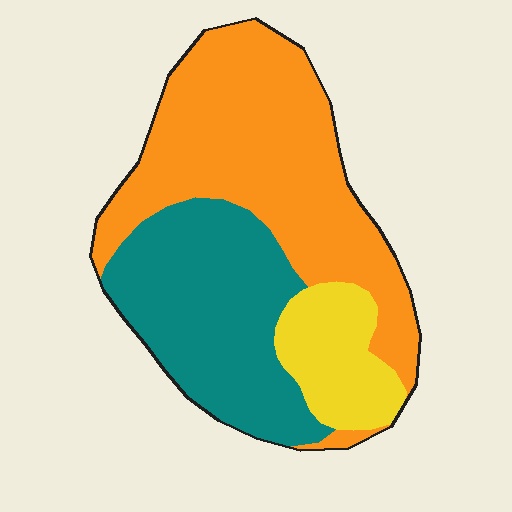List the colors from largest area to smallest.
From largest to smallest: orange, teal, yellow.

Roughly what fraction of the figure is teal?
Teal takes up about three eighths (3/8) of the figure.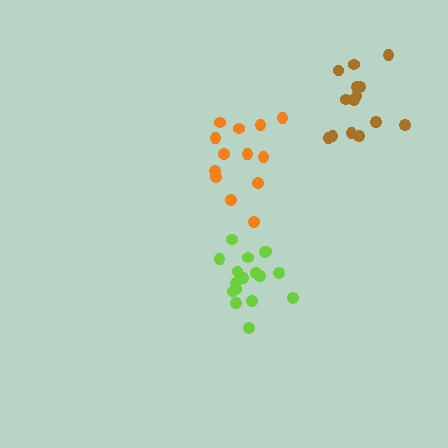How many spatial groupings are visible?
There are 3 spatial groupings.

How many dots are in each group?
Group 1: 13 dots, Group 2: 17 dots, Group 3: 14 dots (44 total).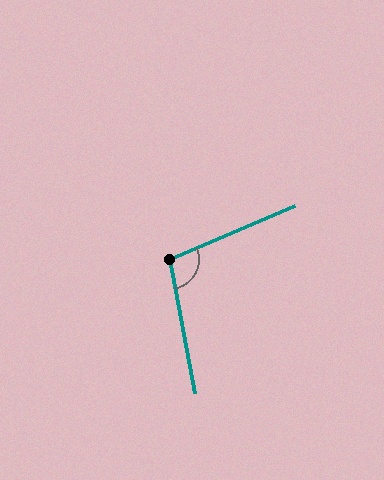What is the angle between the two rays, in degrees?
Approximately 103 degrees.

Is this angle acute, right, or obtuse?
It is obtuse.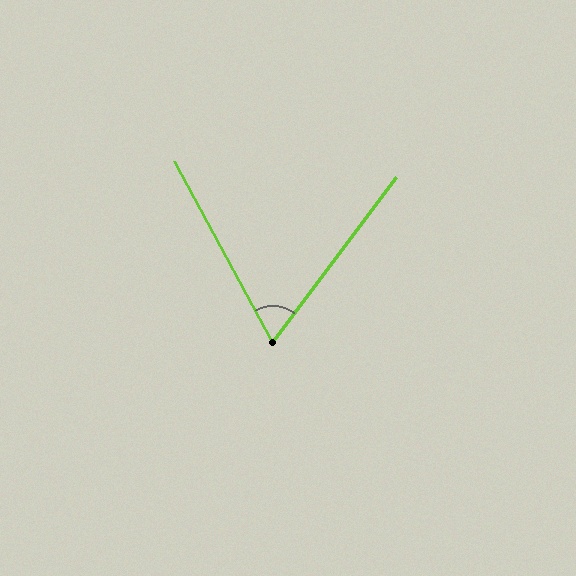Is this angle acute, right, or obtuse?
It is acute.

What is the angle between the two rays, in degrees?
Approximately 65 degrees.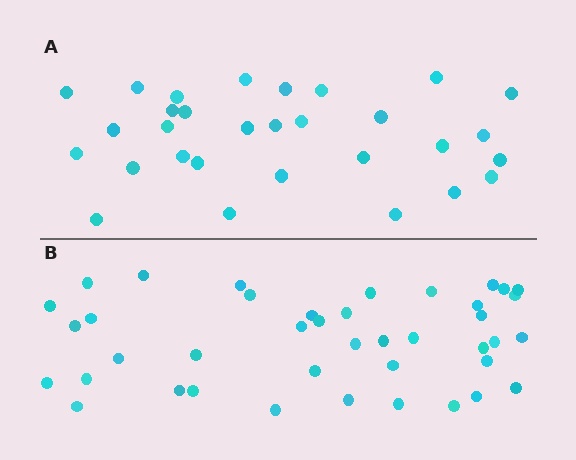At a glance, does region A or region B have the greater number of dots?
Region B (the bottom region) has more dots.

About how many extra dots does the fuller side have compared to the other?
Region B has roughly 12 or so more dots than region A.